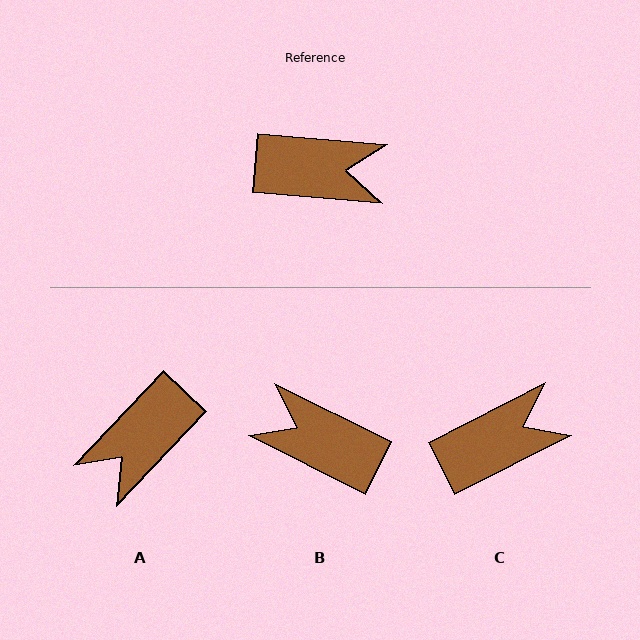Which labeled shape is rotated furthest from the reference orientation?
B, about 158 degrees away.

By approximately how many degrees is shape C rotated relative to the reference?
Approximately 32 degrees counter-clockwise.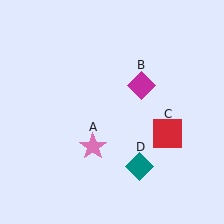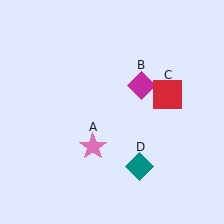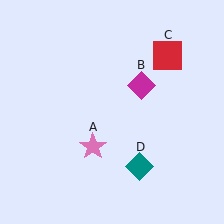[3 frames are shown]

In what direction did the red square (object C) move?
The red square (object C) moved up.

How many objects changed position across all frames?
1 object changed position: red square (object C).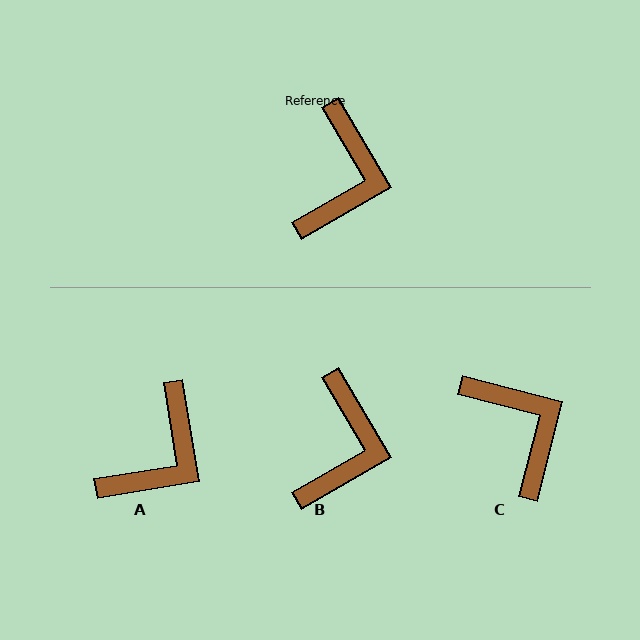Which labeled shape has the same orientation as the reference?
B.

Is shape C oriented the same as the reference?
No, it is off by about 46 degrees.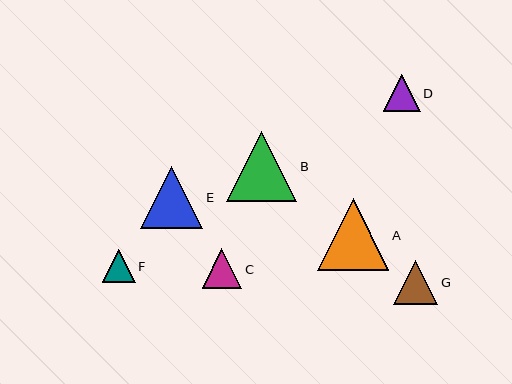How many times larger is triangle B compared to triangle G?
Triangle B is approximately 1.6 times the size of triangle G.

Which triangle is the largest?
Triangle A is the largest with a size of approximately 72 pixels.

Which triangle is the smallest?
Triangle F is the smallest with a size of approximately 33 pixels.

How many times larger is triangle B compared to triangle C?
Triangle B is approximately 1.8 times the size of triangle C.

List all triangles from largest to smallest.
From largest to smallest: A, B, E, G, C, D, F.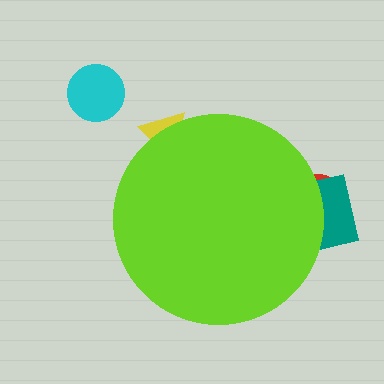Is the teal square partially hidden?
Yes, the teal square is partially hidden behind the lime circle.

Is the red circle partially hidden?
Yes, the red circle is partially hidden behind the lime circle.